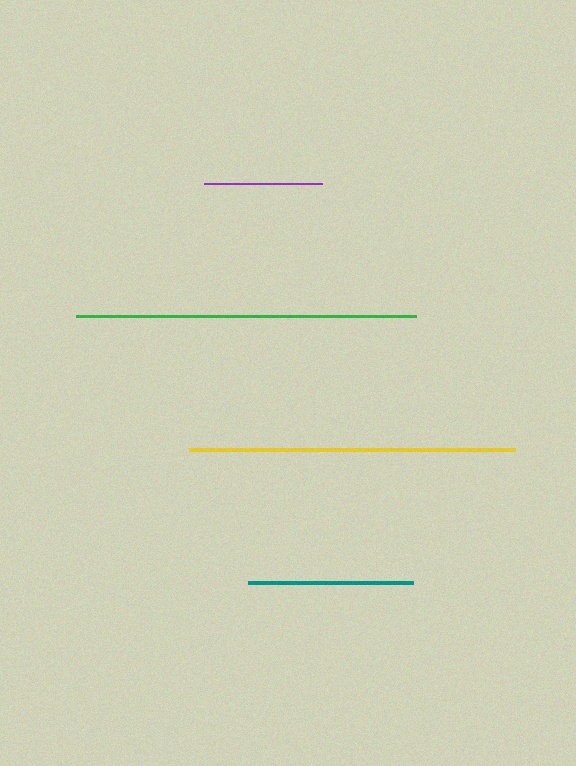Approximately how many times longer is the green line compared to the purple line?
The green line is approximately 2.9 times the length of the purple line.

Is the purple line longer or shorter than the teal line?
The teal line is longer than the purple line.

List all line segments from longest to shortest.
From longest to shortest: green, yellow, teal, purple.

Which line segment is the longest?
The green line is the longest at approximately 340 pixels.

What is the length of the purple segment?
The purple segment is approximately 118 pixels long.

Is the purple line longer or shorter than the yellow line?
The yellow line is longer than the purple line.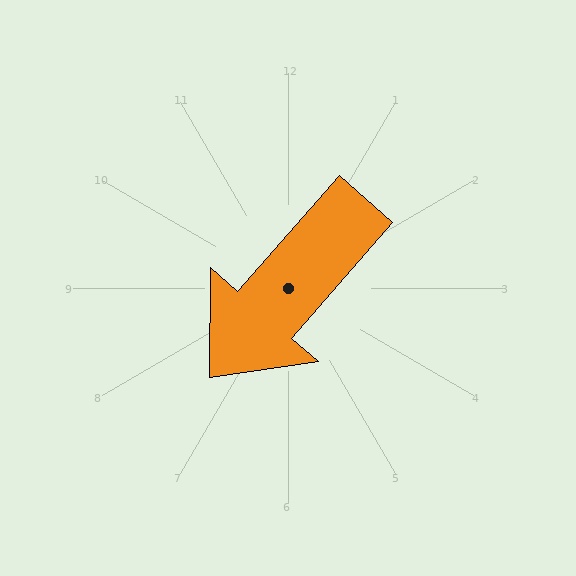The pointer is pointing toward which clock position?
Roughly 7 o'clock.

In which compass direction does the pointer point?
Southwest.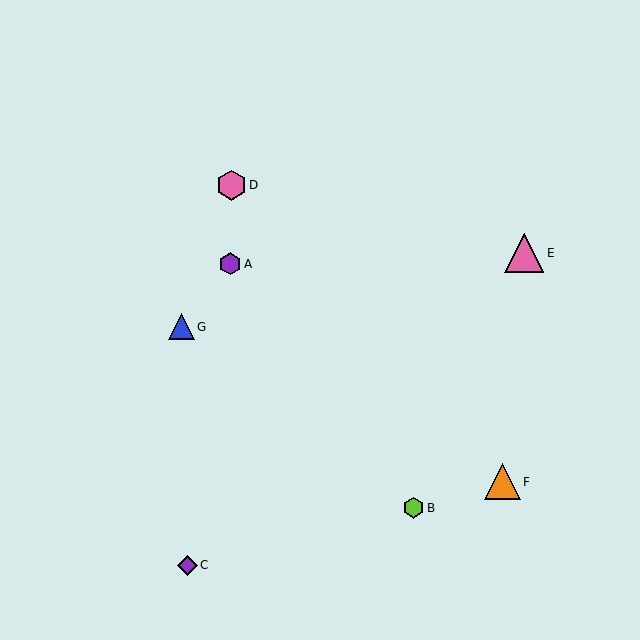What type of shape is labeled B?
Shape B is a lime hexagon.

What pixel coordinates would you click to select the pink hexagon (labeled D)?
Click at (231, 185) to select the pink hexagon D.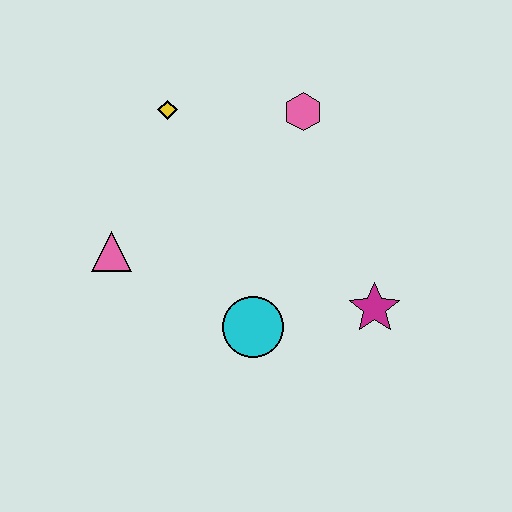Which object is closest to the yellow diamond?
The pink hexagon is closest to the yellow diamond.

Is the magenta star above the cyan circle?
Yes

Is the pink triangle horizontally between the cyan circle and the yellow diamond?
No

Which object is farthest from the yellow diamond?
The magenta star is farthest from the yellow diamond.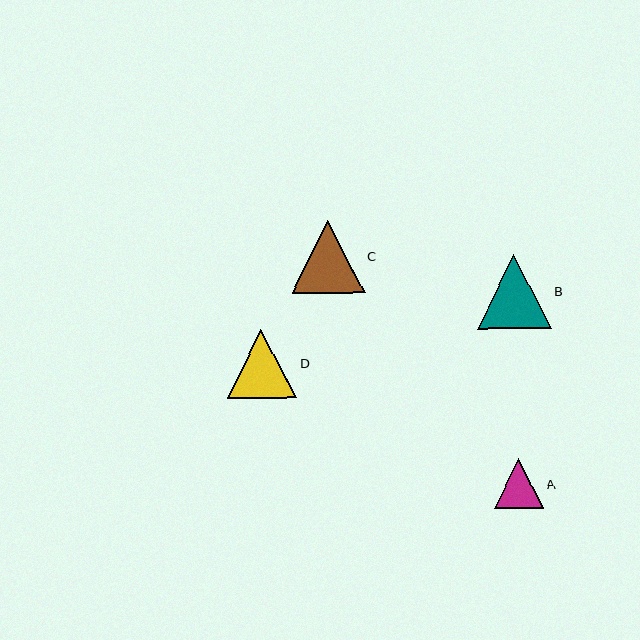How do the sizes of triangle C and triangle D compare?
Triangle C and triangle D are approximately the same size.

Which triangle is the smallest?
Triangle A is the smallest with a size of approximately 50 pixels.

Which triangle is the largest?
Triangle B is the largest with a size of approximately 74 pixels.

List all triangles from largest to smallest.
From largest to smallest: B, C, D, A.